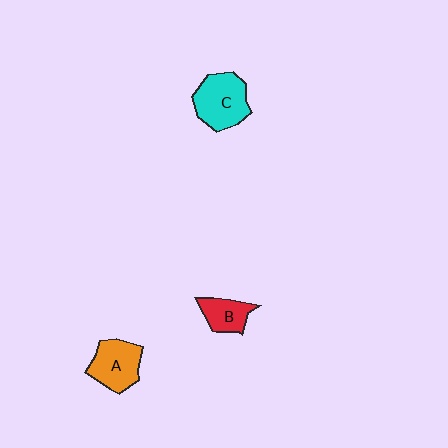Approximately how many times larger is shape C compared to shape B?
Approximately 1.7 times.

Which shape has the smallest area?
Shape B (red).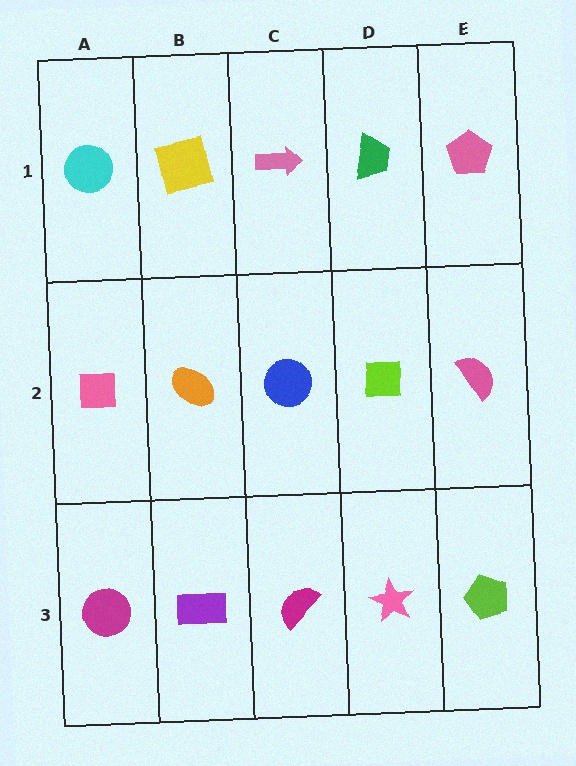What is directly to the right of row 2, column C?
A lime square.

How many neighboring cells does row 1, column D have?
3.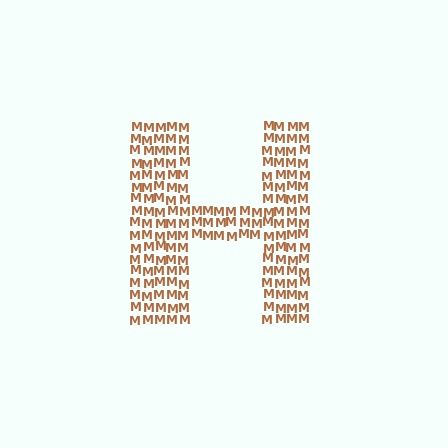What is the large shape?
The large shape is the letter H.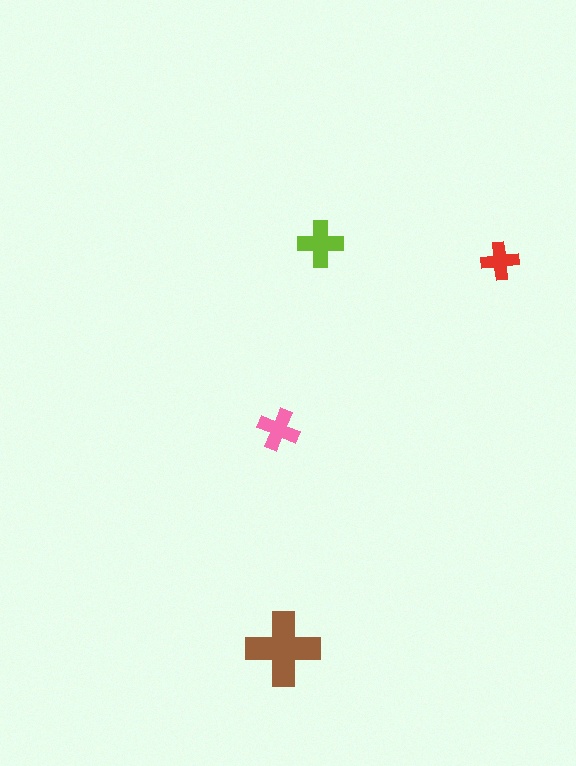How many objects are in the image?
There are 4 objects in the image.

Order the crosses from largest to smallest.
the brown one, the lime one, the pink one, the red one.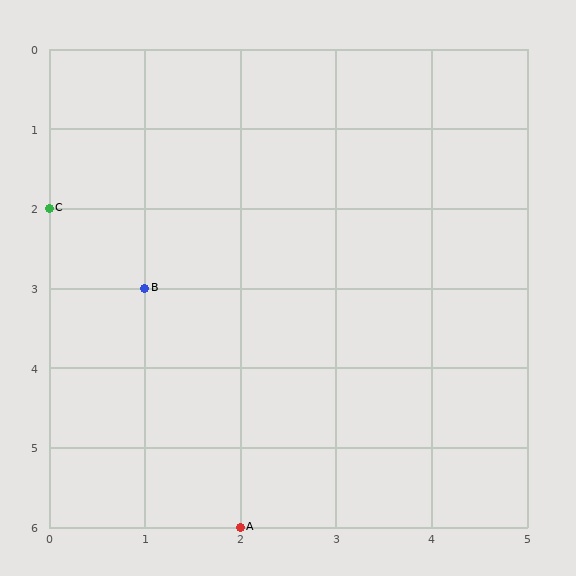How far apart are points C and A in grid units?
Points C and A are 2 columns and 4 rows apart (about 4.5 grid units diagonally).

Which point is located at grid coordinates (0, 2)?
Point C is at (0, 2).